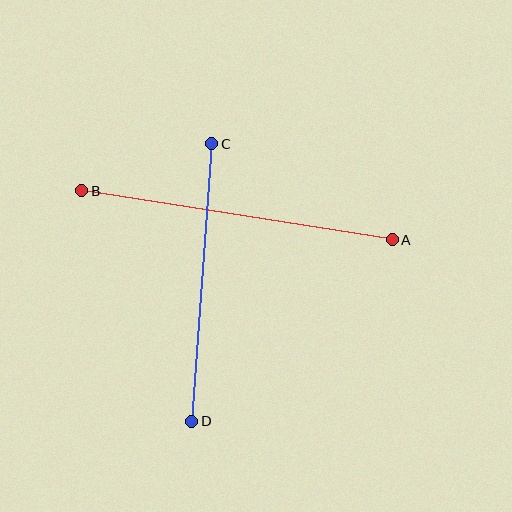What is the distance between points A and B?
The distance is approximately 314 pixels.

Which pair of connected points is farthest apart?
Points A and B are farthest apart.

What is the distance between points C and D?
The distance is approximately 278 pixels.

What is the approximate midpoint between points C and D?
The midpoint is at approximately (202, 282) pixels.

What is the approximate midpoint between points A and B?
The midpoint is at approximately (237, 215) pixels.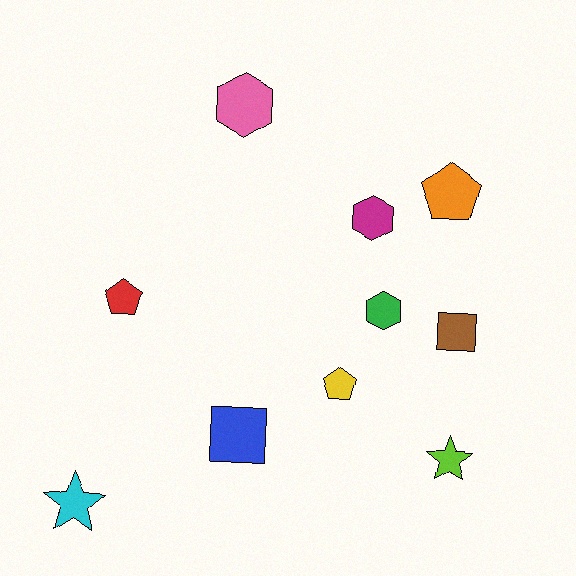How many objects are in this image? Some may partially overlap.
There are 10 objects.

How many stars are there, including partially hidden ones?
There are 2 stars.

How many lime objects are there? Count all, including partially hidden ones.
There is 1 lime object.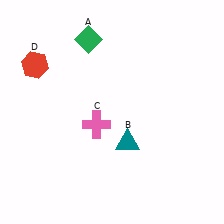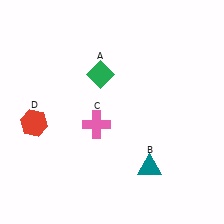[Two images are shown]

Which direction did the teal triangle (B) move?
The teal triangle (B) moved down.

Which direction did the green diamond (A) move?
The green diamond (A) moved down.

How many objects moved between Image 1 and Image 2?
3 objects moved between the two images.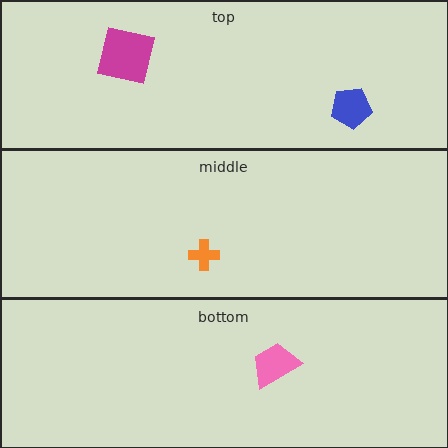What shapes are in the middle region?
The orange cross.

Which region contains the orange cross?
The middle region.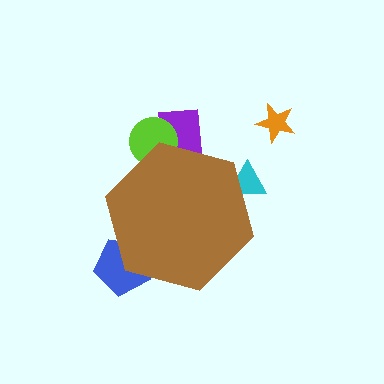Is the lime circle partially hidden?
Yes, the lime circle is partially hidden behind the brown hexagon.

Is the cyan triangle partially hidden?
Yes, the cyan triangle is partially hidden behind the brown hexagon.